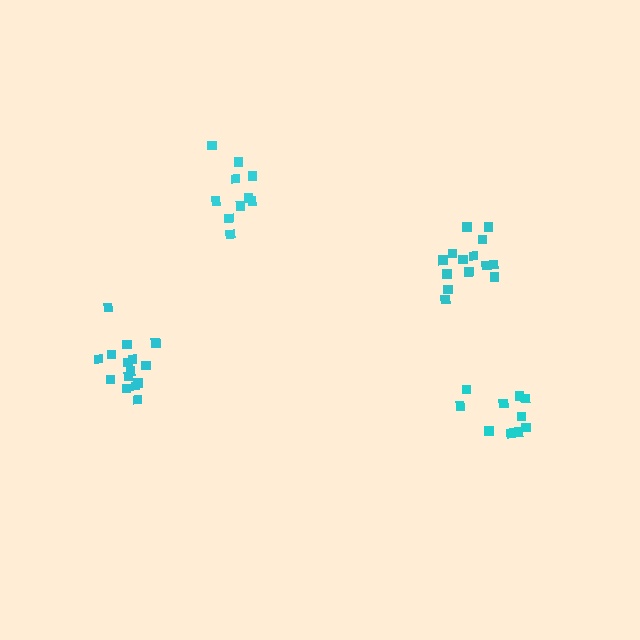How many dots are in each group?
Group 1: 15 dots, Group 2: 10 dots, Group 3: 10 dots, Group 4: 14 dots (49 total).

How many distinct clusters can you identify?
There are 4 distinct clusters.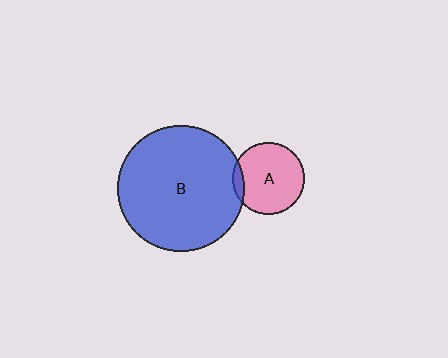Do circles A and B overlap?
Yes.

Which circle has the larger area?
Circle B (blue).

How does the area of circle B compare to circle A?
Approximately 3.1 times.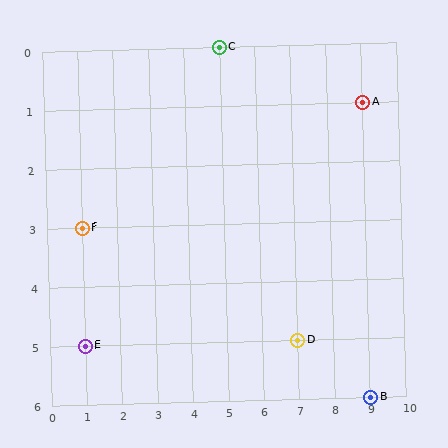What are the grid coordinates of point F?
Point F is at grid coordinates (1, 3).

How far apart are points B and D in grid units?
Points B and D are 2 columns and 1 row apart (about 2.2 grid units diagonally).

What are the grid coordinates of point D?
Point D is at grid coordinates (7, 5).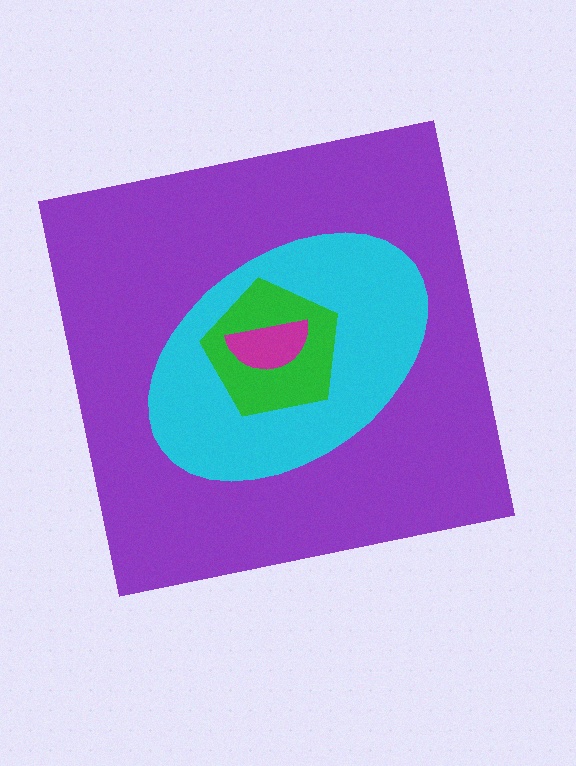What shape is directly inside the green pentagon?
The magenta semicircle.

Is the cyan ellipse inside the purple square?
Yes.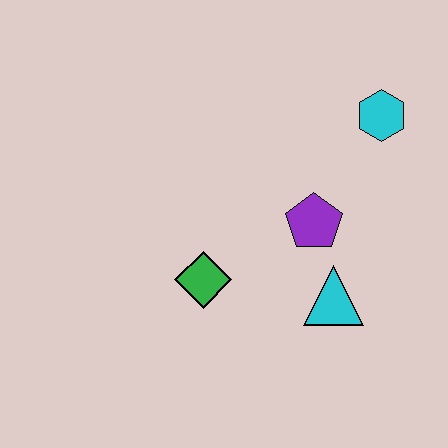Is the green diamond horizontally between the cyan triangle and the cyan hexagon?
No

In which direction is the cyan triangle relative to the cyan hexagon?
The cyan triangle is below the cyan hexagon.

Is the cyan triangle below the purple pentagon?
Yes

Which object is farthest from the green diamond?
The cyan hexagon is farthest from the green diamond.